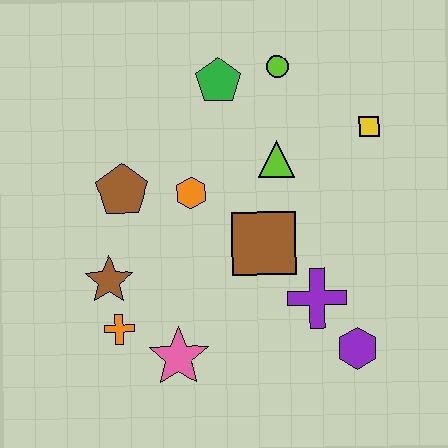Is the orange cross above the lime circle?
No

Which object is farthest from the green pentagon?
The purple hexagon is farthest from the green pentagon.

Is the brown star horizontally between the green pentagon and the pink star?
No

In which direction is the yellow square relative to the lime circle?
The yellow square is to the right of the lime circle.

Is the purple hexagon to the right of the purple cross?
Yes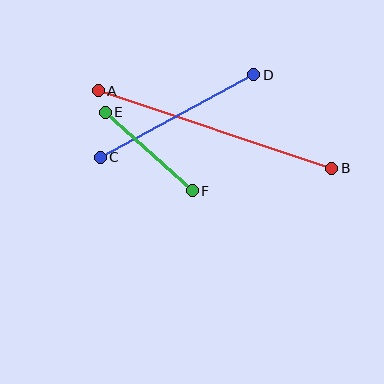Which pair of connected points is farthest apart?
Points A and B are farthest apart.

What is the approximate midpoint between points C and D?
The midpoint is at approximately (177, 116) pixels.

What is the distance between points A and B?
The distance is approximately 246 pixels.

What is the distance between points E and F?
The distance is approximately 117 pixels.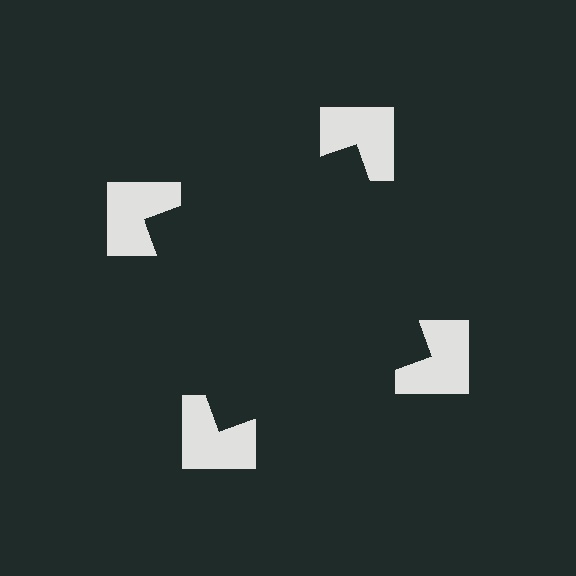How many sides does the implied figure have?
4 sides.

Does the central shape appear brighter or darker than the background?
It typically appears slightly darker than the background, even though no actual brightness change is drawn.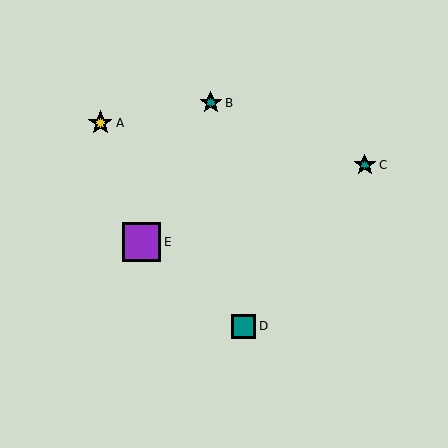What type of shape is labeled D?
Shape D is a teal square.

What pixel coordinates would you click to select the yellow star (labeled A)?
Click at (100, 123) to select the yellow star A.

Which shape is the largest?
The purple square (labeled E) is the largest.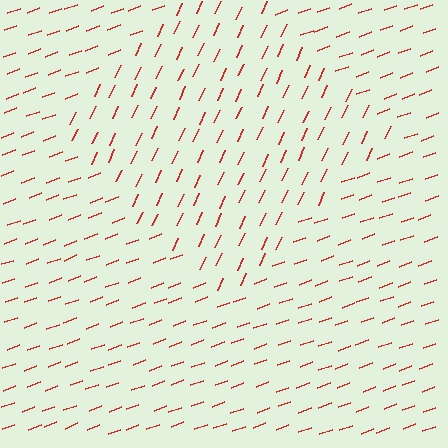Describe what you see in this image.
The image is filled with small red line segments. A diamond region in the image has lines oriented differently from the surrounding lines, creating a visible texture boundary.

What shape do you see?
I see a diamond.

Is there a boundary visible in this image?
Yes, there is a texture boundary formed by a change in line orientation.